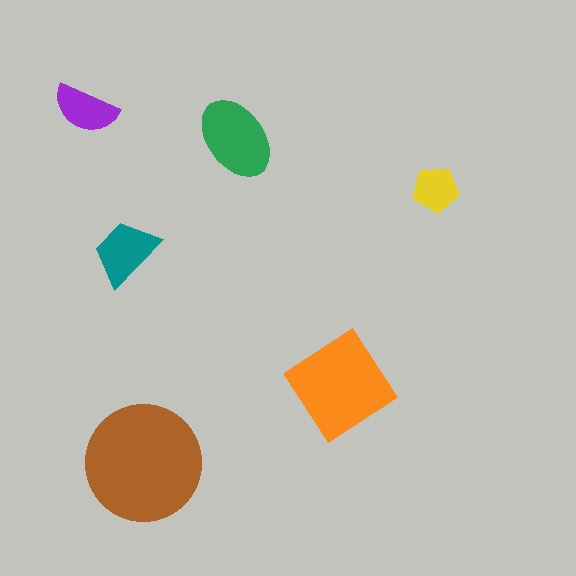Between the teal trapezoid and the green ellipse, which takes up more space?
The green ellipse.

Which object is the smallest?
The yellow pentagon.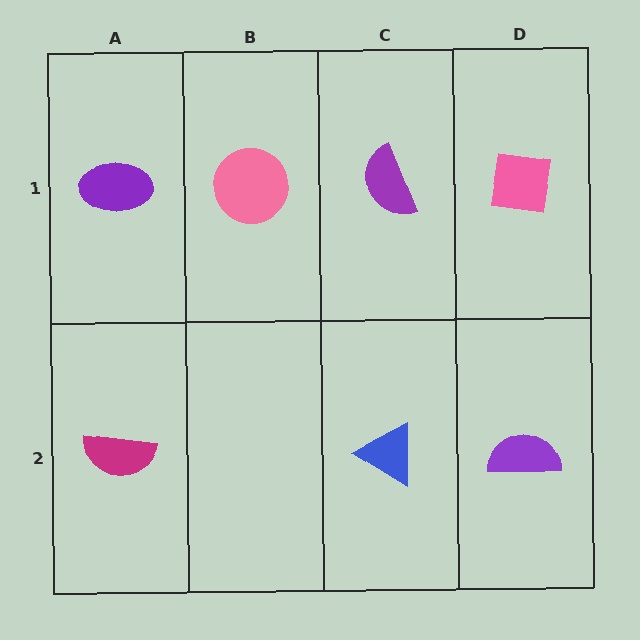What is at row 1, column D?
A pink square.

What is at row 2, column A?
A magenta semicircle.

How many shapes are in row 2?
3 shapes.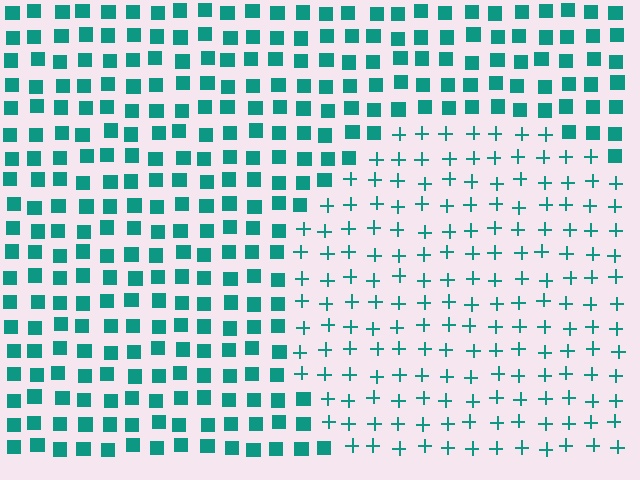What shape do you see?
I see a circle.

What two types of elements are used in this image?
The image uses plus signs inside the circle region and squares outside it.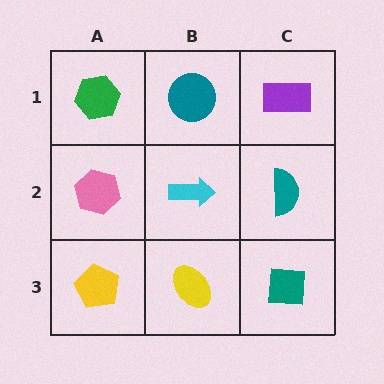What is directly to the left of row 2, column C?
A cyan arrow.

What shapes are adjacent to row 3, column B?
A cyan arrow (row 2, column B), a yellow pentagon (row 3, column A), a teal square (row 3, column C).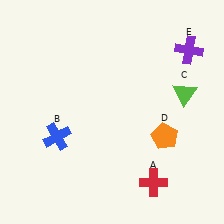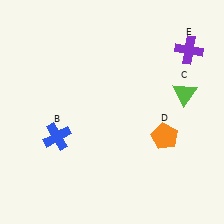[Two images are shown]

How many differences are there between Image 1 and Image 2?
There is 1 difference between the two images.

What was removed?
The red cross (A) was removed in Image 2.